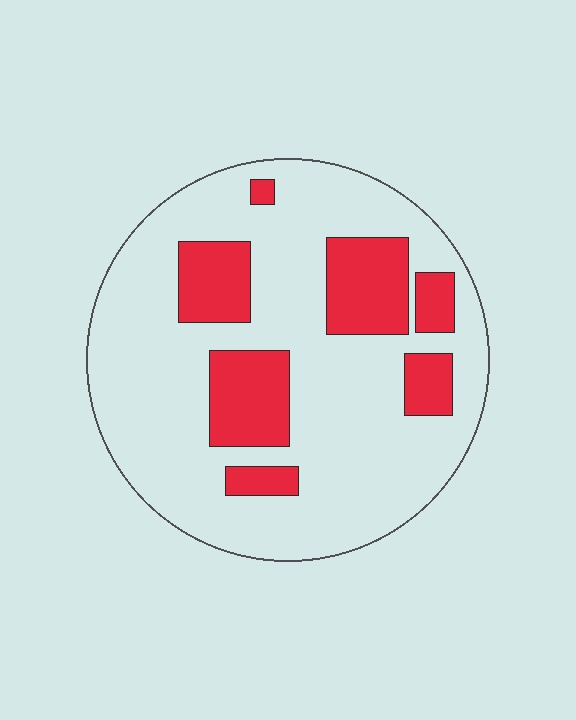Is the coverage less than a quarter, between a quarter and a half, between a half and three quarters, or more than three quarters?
Less than a quarter.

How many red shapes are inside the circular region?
7.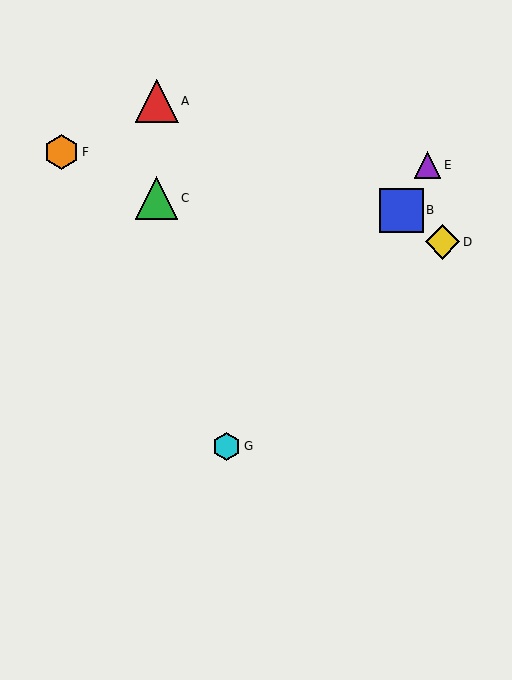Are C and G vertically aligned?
No, C is at x≈157 and G is at x≈226.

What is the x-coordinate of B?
Object B is at x≈401.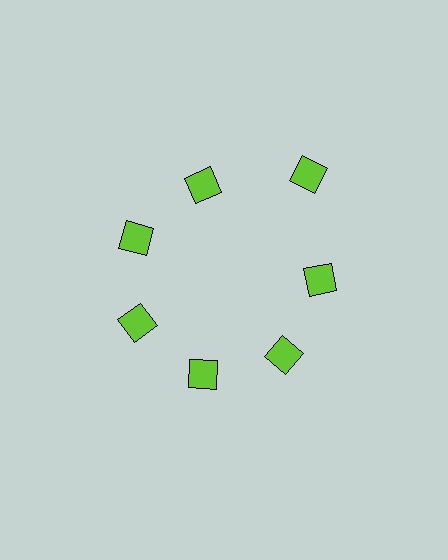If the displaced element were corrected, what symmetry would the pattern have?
It would have 7-fold rotational symmetry — the pattern would map onto itself every 51 degrees.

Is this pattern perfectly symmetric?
No. The 7 lime diamonds are arranged in a ring, but one element near the 1 o'clock position is pushed outward from the center, breaking the 7-fold rotational symmetry.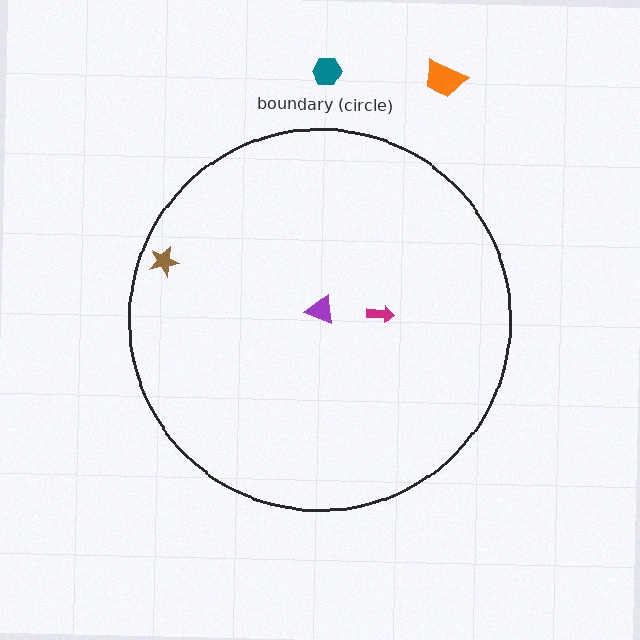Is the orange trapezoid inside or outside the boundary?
Outside.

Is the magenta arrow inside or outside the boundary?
Inside.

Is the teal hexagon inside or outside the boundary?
Outside.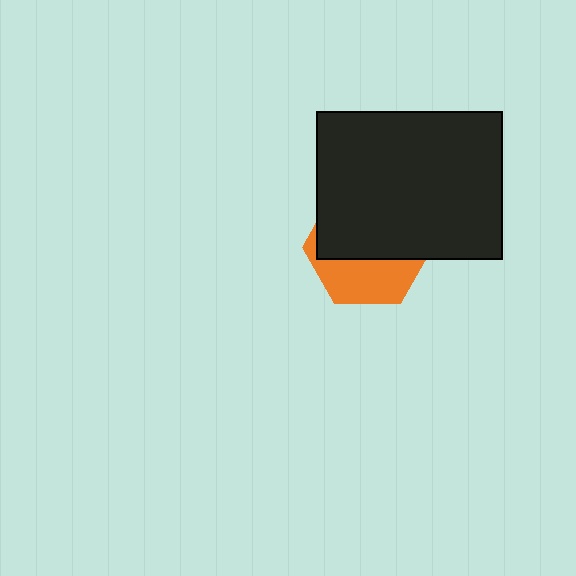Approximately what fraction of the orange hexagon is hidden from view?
Roughly 61% of the orange hexagon is hidden behind the black rectangle.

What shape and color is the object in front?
The object in front is a black rectangle.